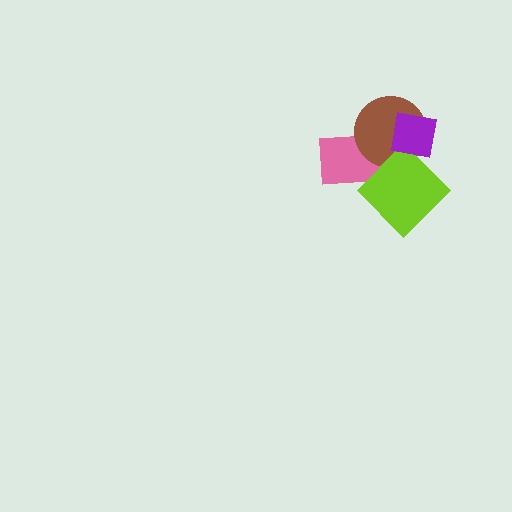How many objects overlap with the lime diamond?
3 objects overlap with the lime diamond.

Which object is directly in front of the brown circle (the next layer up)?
The lime diamond is directly in front of the brown circle.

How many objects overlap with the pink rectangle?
3 objects overlap with the pink rectangle.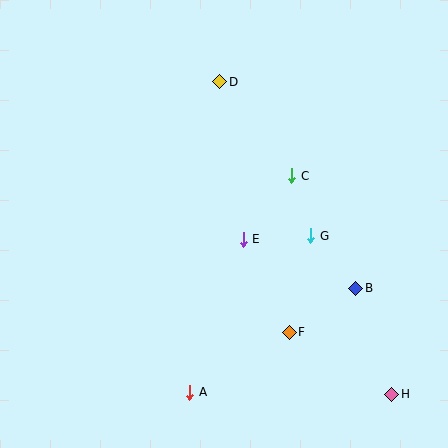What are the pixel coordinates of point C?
Point C is at (292, 176).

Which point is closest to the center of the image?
Point E at (243, 239) is closest to the center.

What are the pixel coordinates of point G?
Point G is at (311, 236).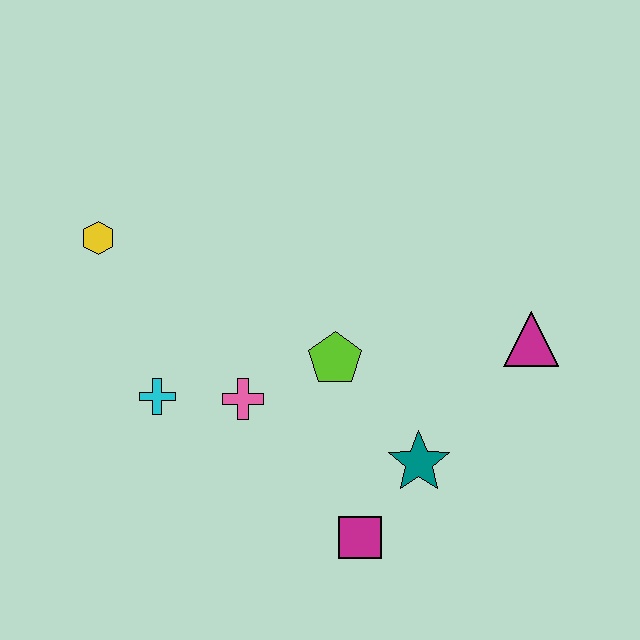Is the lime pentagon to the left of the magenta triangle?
Yes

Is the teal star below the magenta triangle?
Yes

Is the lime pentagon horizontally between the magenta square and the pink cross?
Yes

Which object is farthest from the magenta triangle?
The yellow hexagon is farthest from the magenta triangle.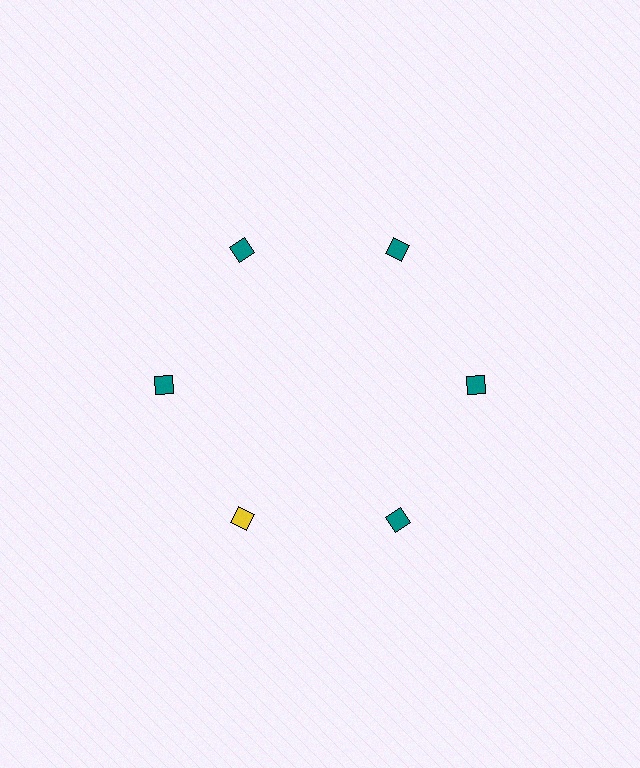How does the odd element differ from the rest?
It has a different color: yellow instead of teal.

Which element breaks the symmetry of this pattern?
The yellow diamond at roughly the 7 o'clock position breaks the symmetry. All other shapes are teal diamonds.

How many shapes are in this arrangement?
There are 6 shapes arranged in a ring pattern.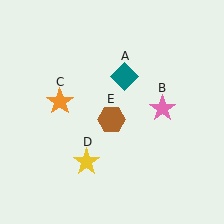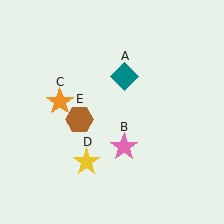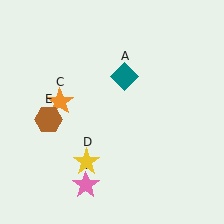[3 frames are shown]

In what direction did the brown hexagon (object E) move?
The brown hexagon (object E) moved left.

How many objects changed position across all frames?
2 objects changed position: pink star (object B), brown hexagon (object E).